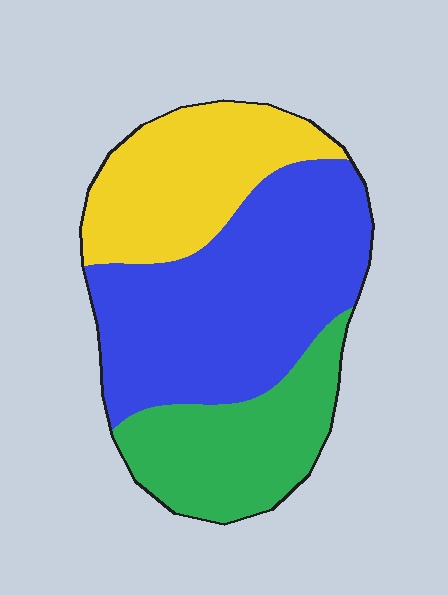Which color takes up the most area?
Blue, at roughly 50%.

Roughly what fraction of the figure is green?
Green takes up about one quarter (1/4) of the figure.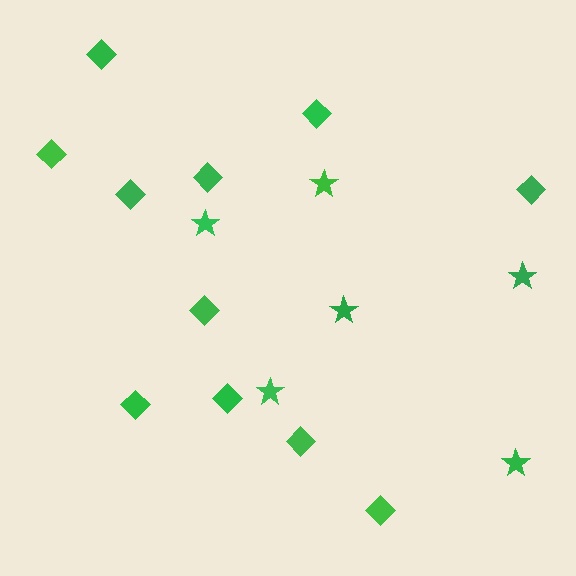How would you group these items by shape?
There are 2 groups: one group of diamonds (11) and one group of stars (6).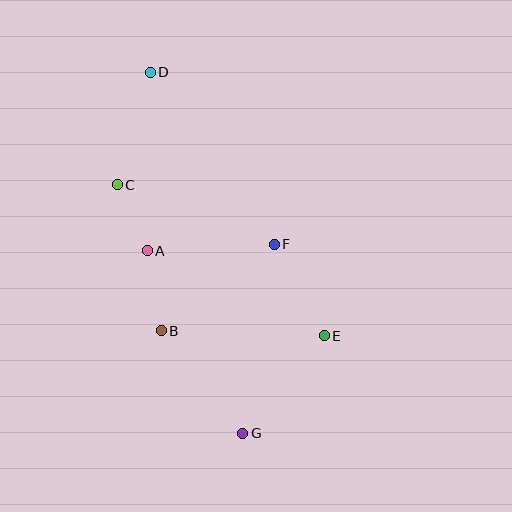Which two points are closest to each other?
Points A and C are closest to each other.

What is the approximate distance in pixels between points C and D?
The distance between C and D is approximately 118 pixels.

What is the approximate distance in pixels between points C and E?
The distance between C and E is approximately 256 pixels.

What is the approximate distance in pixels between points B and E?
The distance between B and E is approximately 163 pixels.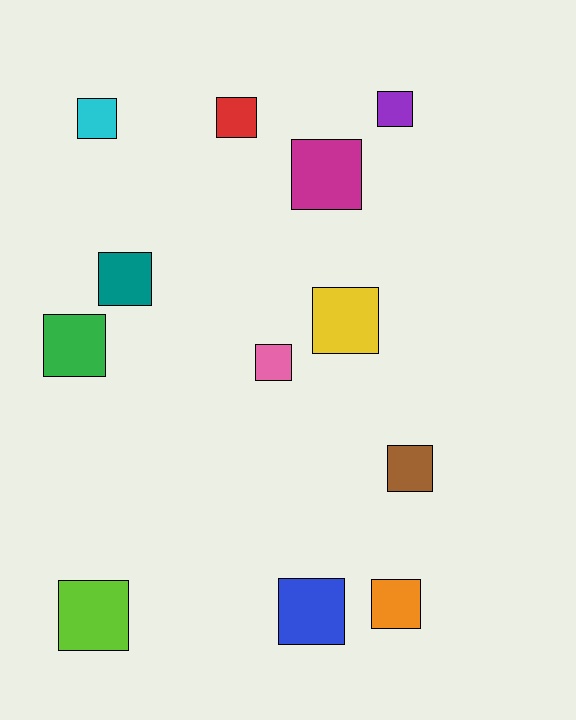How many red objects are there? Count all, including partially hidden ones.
There is 1 red object.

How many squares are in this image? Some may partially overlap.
There are 12 squares.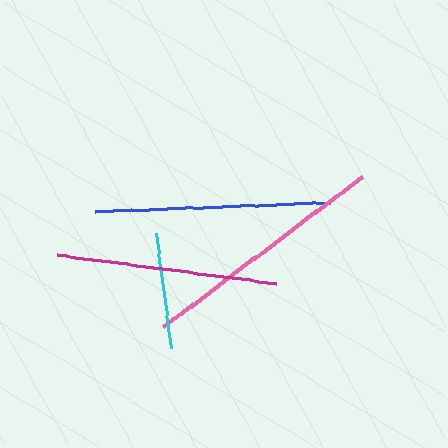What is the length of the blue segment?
The blue segment is approximately 235 pixels long.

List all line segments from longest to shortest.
From longest to shortest: pink, blue, magenta, cyan.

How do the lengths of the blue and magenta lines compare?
The blue and magenta lines are approximately the same length.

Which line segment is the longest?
The pink line is the longest at approximately 249 pixels.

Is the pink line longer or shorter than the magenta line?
The pink line is longer than the magenta line.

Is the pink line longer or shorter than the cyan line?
The pink line is longer than the cyan line.